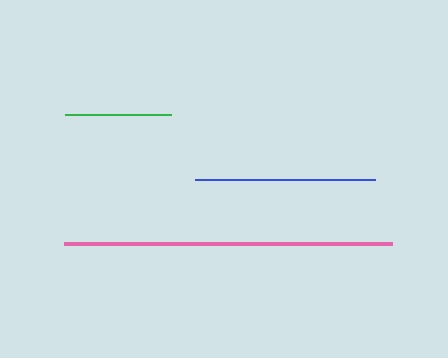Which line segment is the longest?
The pink line is the longest at approximately 328 pixels.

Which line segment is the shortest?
The green line is the shortest at approximately 106 pixels.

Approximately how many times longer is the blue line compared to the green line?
The blue line is approximately 1.7 times the length of the green line.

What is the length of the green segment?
The green segment is approximately 106 pixels long.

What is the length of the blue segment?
The blue segment is approximately 180 pixels long.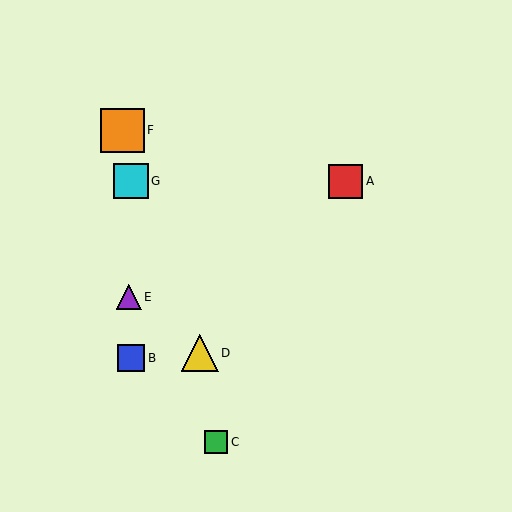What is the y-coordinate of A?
Object A is at y≈181.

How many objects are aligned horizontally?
2 objects (A, G) are aligned horizontally.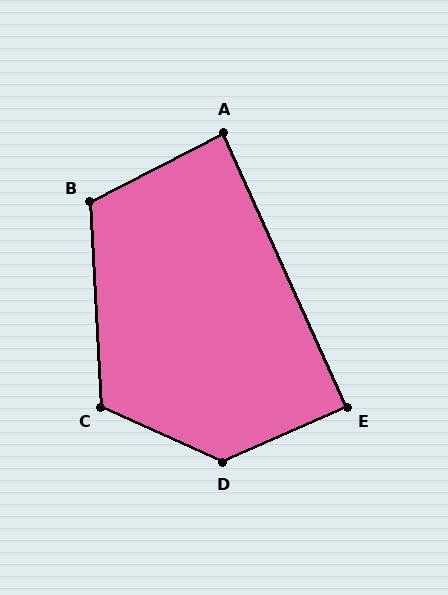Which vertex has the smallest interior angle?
A, at approximately 87 degrees.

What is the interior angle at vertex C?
Approximately 118 degrees (obtuse).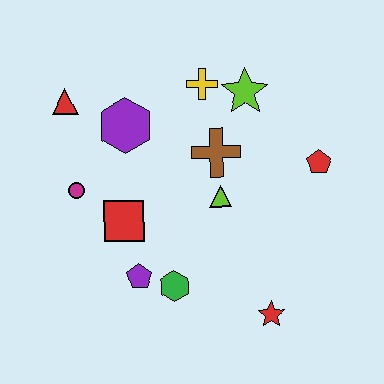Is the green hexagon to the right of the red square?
Yes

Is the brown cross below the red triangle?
Yes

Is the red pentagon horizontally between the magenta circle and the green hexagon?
No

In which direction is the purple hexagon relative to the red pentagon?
The purple hexagon is to the left of the red pentagon.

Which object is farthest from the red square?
The red pentagon is farthest from the red square.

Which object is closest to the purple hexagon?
The red triangle is closest to the purple hexagon.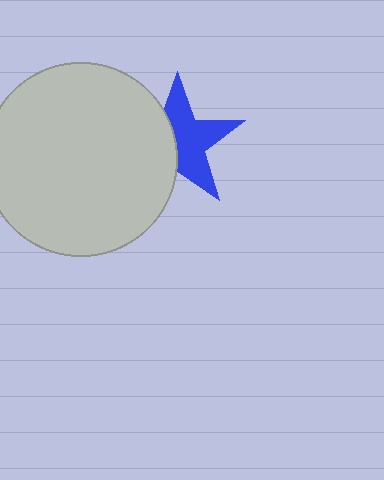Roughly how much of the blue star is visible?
About half of it is visible (roughly 58%).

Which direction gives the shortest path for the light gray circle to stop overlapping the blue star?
Moving left gives the shortest separation.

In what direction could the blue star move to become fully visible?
The blue star could move right. That would shift it out from behind the light gray circle entirely.